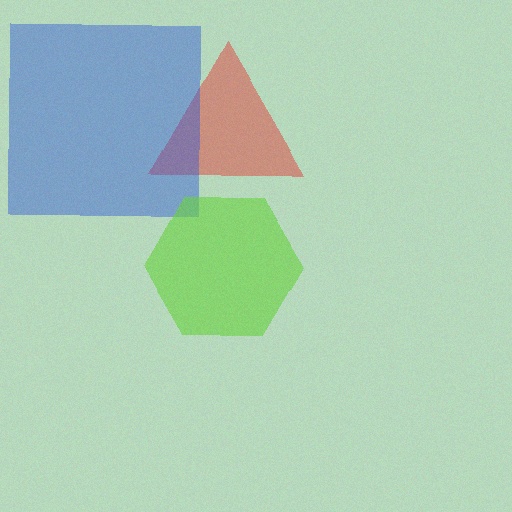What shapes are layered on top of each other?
The layered shapes are: a red triangle, a blue square, a lime hexagon.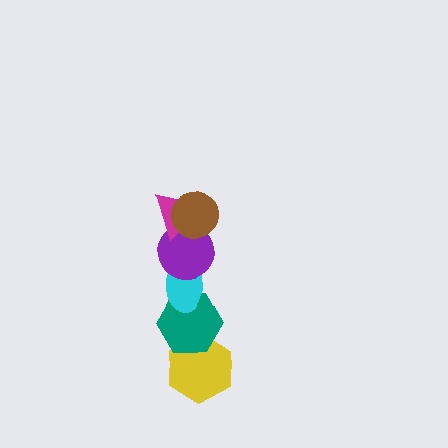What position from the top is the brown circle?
The brown circle is 1st from the top.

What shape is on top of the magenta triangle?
The brown circle is on top of the magenta triangle.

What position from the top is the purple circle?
The purple circle is 3rd from the top.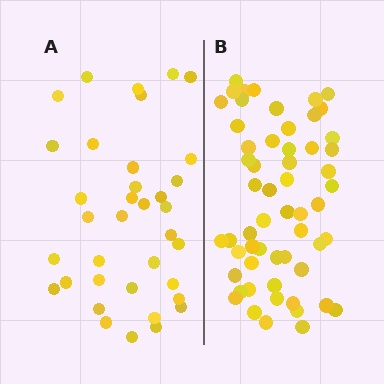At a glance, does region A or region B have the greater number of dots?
Region B (the right region) has more dots.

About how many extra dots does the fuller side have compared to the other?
Region B has approximately 20 more dots than region A.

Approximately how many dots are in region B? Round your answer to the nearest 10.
About 60 dots. (The exact count is 57, which rounds to 60.)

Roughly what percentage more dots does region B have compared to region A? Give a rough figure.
About 60% more.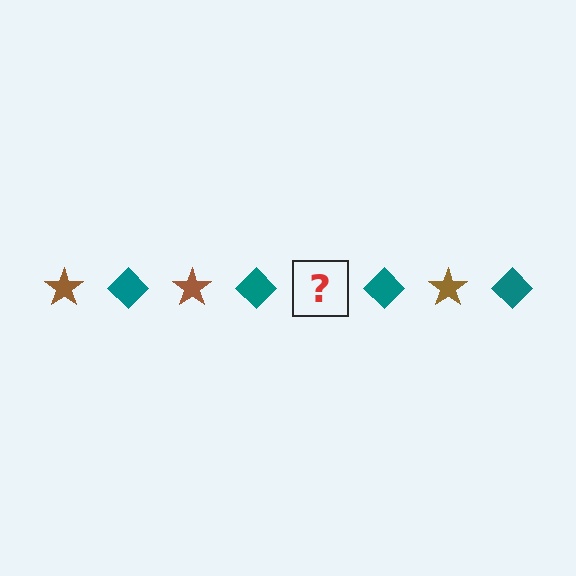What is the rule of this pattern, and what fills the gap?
The rule is that the pattern alternates between brown star and teal diamond. The gap should be filled with a brown star.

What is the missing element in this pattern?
The missing element is a brown star.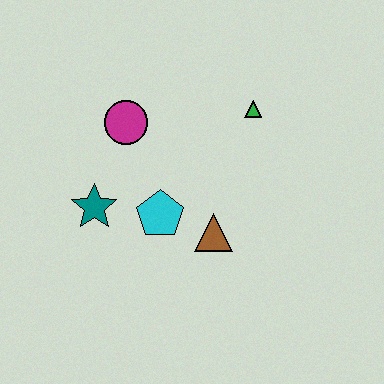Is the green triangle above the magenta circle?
Yes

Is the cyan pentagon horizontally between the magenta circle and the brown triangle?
Yes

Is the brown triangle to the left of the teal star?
No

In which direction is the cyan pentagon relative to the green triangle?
The cyan pentagon is below the green triangle.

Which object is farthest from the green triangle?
The teal star is farthest from the green triangle.